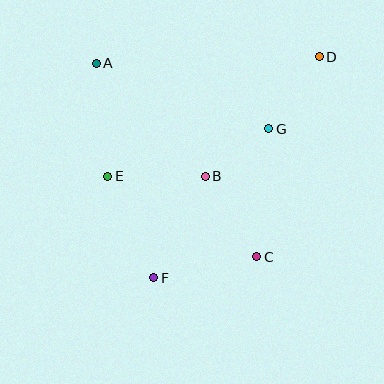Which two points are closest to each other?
Points B and G are closest to each other.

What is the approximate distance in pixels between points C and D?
The distance between C and D is approximately 209 pixels.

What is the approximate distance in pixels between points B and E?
The distance between B and E is approximately 98 pixels.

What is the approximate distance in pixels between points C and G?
The distance between C and G is approximately 128 pixels.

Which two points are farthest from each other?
Points D and F are farthest from each other.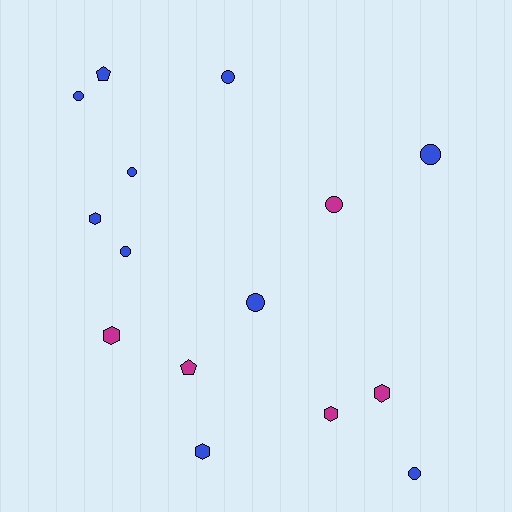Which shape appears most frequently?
Circle, with 8 objects.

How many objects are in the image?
There are 15 objects.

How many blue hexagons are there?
There are 2 blue hexagons.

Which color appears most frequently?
Blue, with 10 objects.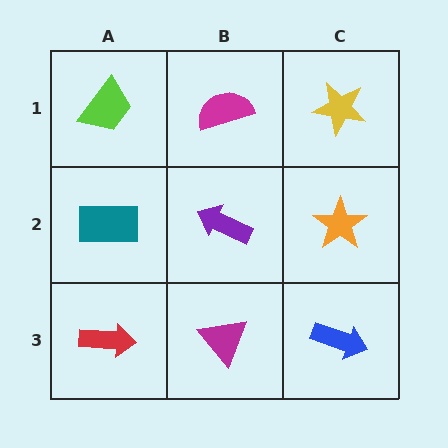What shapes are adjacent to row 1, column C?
An orange star (row 2, column C), a magenta semicircle (row 1, column B).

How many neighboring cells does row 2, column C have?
3.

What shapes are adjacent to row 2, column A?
A lime trapezoid (row 1, column A), a red arrow (row 3, column A), a purple arrow (row 2, column B).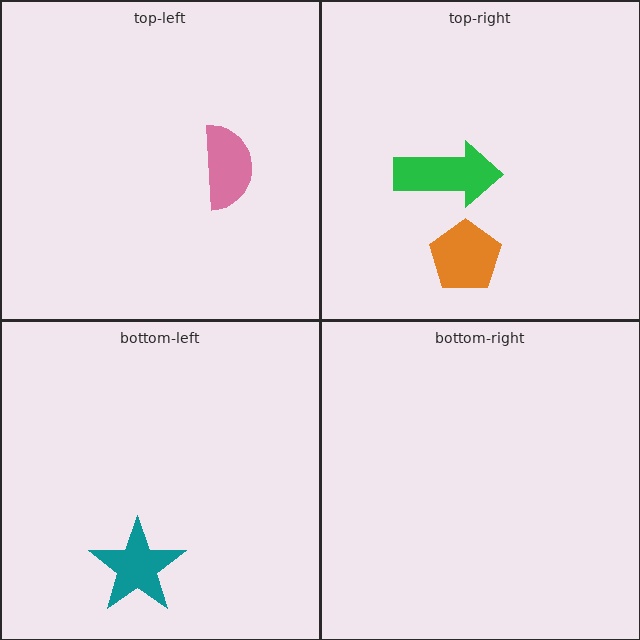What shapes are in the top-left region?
The pink semicircle.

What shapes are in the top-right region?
The orange pentagon, the green arrow.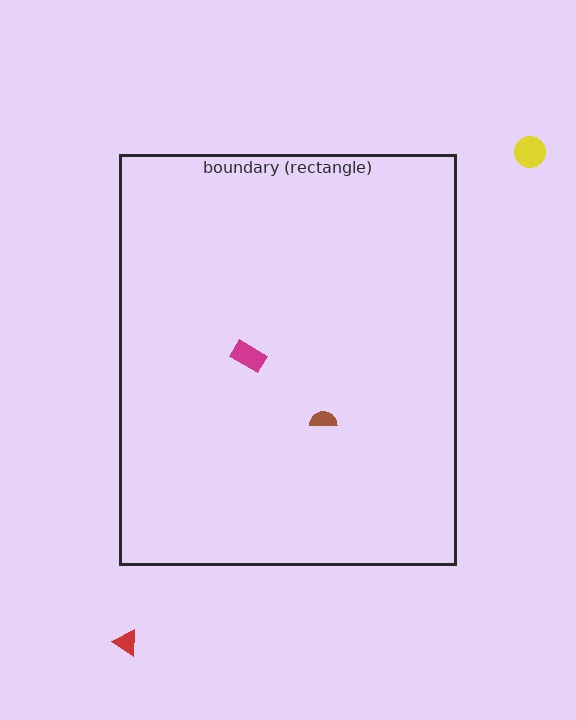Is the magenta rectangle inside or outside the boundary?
Inside.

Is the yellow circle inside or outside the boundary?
Outside.